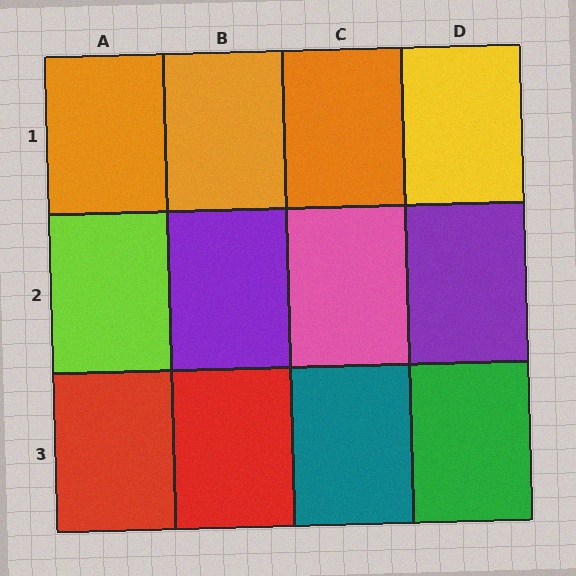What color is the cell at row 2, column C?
Pink.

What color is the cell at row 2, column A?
Lime.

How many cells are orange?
3 cells are orange.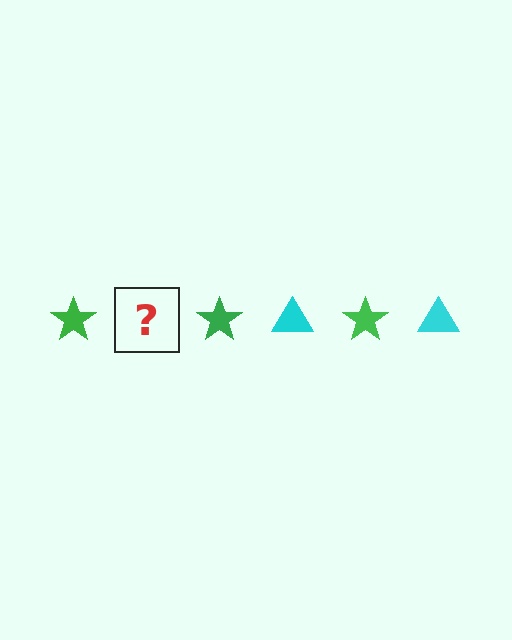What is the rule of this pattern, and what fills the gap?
The rule is that the pattern alternates between green star and cyan triangle. The gap should be filled with a cyan triangle.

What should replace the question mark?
The question mark should be replaced with a cyan triangle.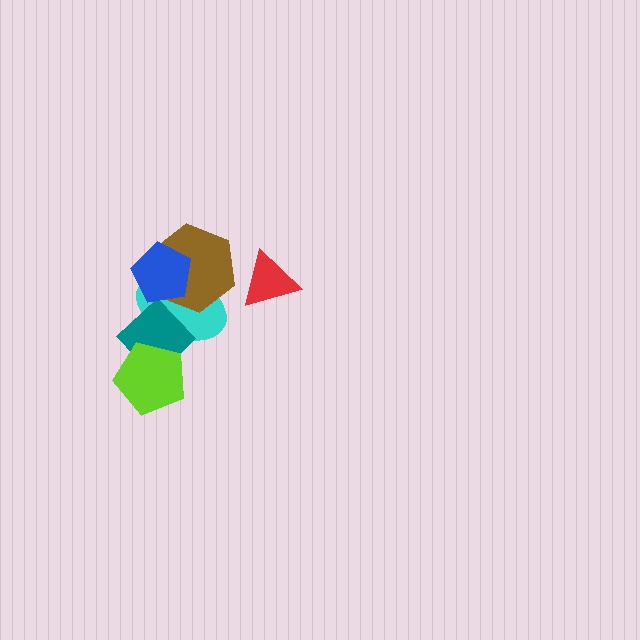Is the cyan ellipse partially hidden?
Yes, it is partially covered by another shape.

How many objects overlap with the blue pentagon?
3 objects overlap with the blue pentagon.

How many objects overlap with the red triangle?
0 objects overlap with the red triangle.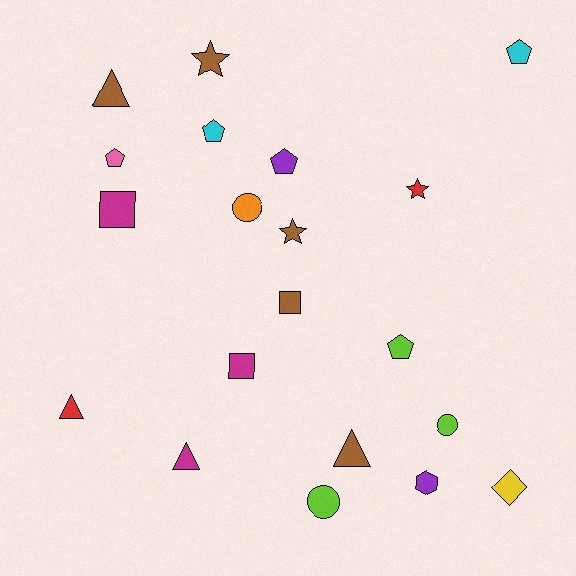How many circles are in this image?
There are 3 circles.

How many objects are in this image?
There are 20 objects.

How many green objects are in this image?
There are no green objects.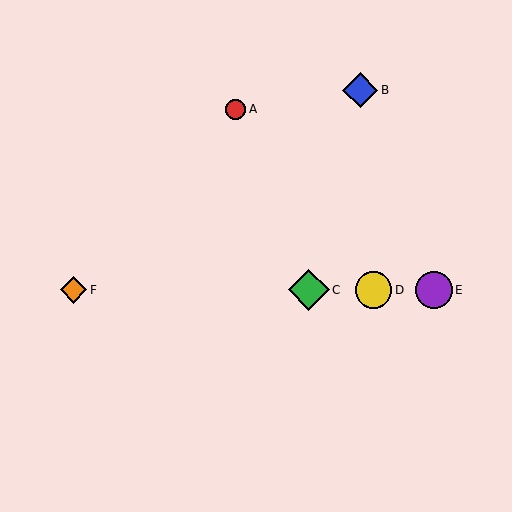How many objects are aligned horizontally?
4 objects (C, D, E, F) are aligned horizontally.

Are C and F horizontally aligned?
Yes, both are at y≈290.